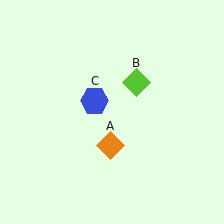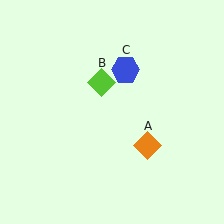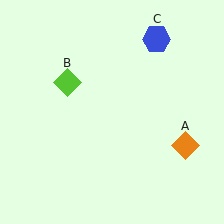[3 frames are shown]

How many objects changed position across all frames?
3 objects changed position: orange diamond (object A), lime diamond (object B), blue hexagon (object C).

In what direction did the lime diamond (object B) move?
The lime diamond (object B) moved left.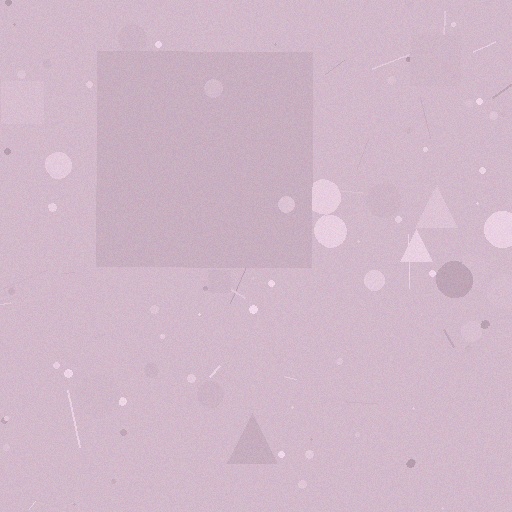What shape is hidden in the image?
A square is hidden in the image.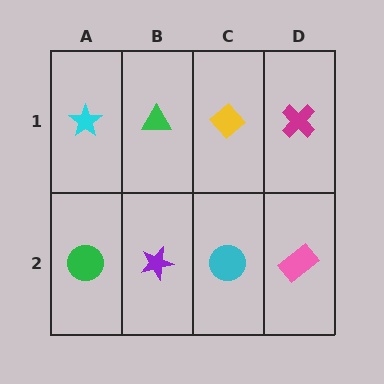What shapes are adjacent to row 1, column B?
A purple star (row 2, column B), a cyan star (row 1, column A), a yellow diamond (row 1, column C).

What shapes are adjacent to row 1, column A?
A green circle (row 2, column A), a green triangle (row 1, column B).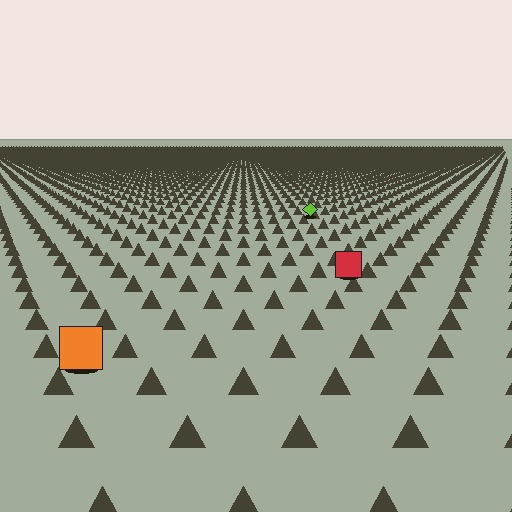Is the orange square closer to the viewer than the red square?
Yes. The orange square is closer — you can tell from the texture gradient: the ground texture is coarser near it.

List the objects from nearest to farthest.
From nearest to farthest: the orange square, the red square, the lime diamond.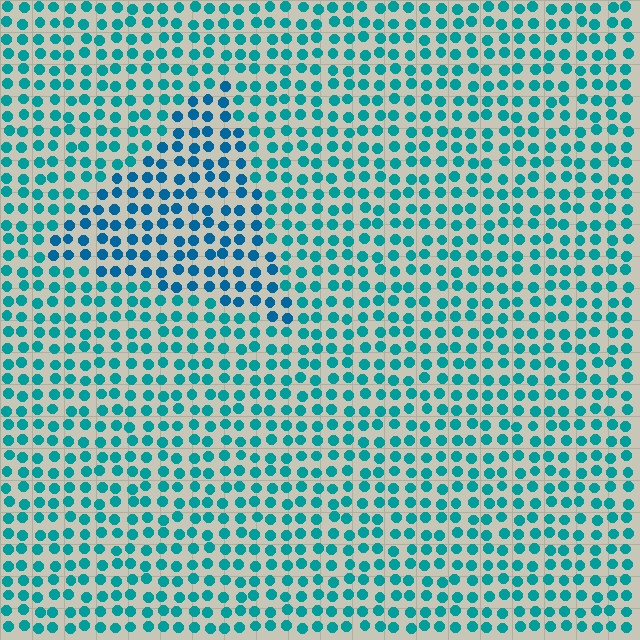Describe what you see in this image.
The image is filled with small teal elements in a uniform arrangement. A triangle-shaped region is visible where the elements are tinted to a slightly different hue, forming a subtle color boundary.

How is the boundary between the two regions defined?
The boundary is defined purely by a slight shift in hue (about 23 degrees). Spacing, size, and orientation are identical on both sides.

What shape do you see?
I see a triangle.